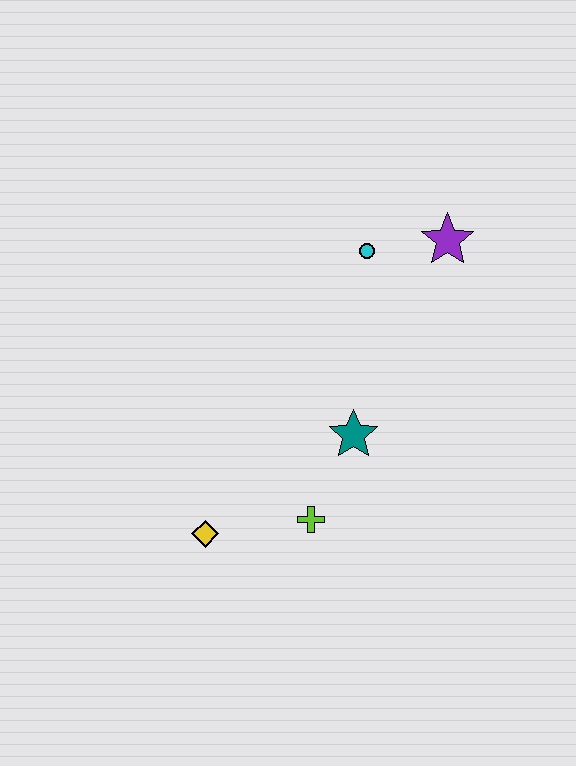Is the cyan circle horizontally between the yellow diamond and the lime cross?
No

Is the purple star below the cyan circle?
No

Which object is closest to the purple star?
The cyan circle is closest to the purple star.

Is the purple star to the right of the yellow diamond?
Yes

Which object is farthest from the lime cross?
The purple star is farthest from the lime cross.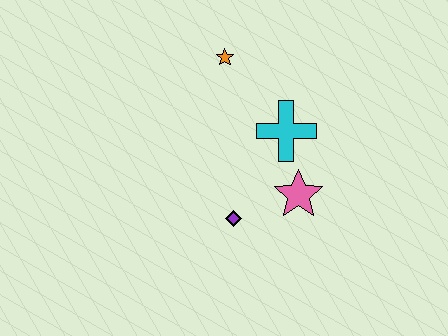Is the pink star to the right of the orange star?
Yes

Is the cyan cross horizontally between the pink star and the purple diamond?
Yes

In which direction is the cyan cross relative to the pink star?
The cyan cross is above the pink star.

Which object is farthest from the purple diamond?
The orange star is farthest from the purple diamond.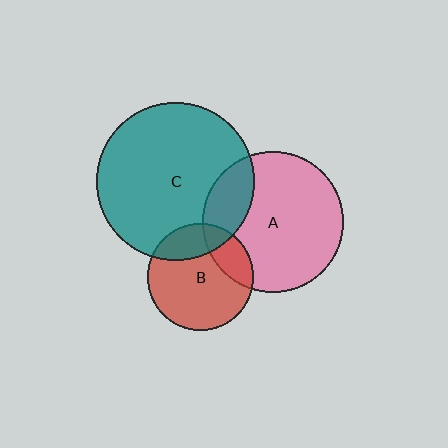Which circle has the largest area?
Circle C (teal).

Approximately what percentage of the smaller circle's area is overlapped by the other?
Approximately 20%.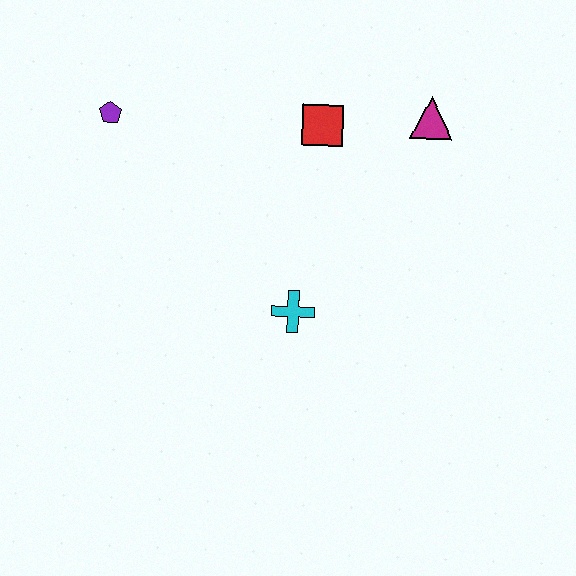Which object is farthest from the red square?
The purple pentagon is farthest from the red square.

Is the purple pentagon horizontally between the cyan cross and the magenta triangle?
No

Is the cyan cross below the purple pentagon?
Yes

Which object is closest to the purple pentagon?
The red square is closest to the purple pentagon.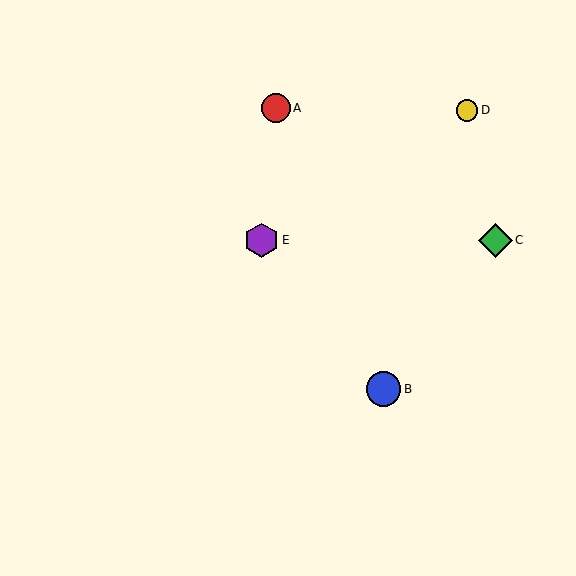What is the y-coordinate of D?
Object D is at y≈110.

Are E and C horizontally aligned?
Yes, both are at y≈240.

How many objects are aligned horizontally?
2 objects (C, E) are aligned horizontally.